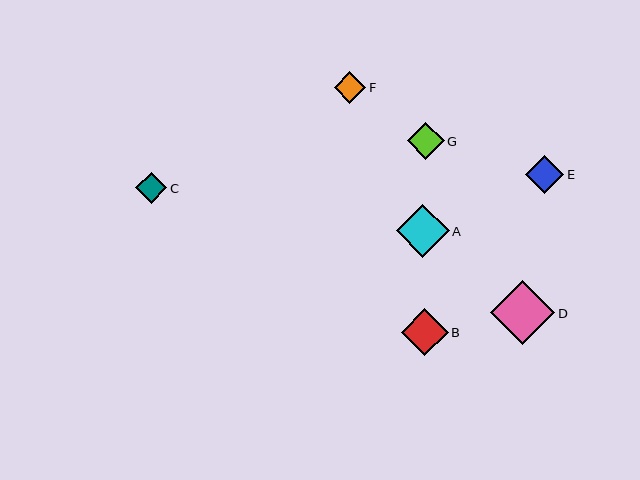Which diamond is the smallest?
Diamond C is the smallest with a size of approximately 31 pixels.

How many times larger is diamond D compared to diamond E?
Diamond D is approximately 1.7 times the size of diamond E.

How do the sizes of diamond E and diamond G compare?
Diamond E and diamond G are approximately the same size.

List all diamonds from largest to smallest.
From largest to smallest: D, A, B, E, G, F, C.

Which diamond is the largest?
Diamond D is the largest with a size of approximately 64 pixels.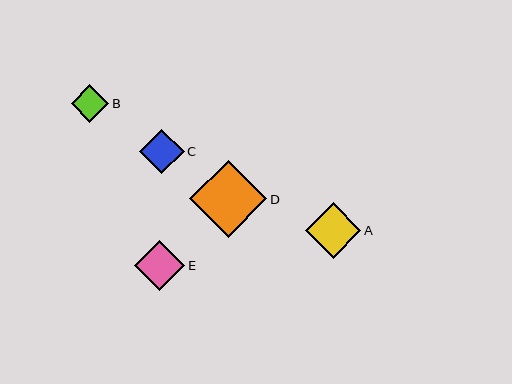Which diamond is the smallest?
Diamond B is the smallest with a size of approximately 38 pixels.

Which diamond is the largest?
Diamond D is the largest with a size of approximately 77 pixels.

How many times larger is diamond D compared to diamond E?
Diamond D is approximately 1.5 times the size of diamond E.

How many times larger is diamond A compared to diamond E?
Diamond A is approximately 1.1 times the size of diamond E.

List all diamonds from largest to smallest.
From largest to smallest: D, A, E, C, B.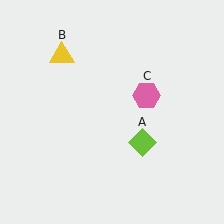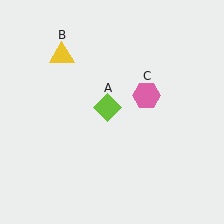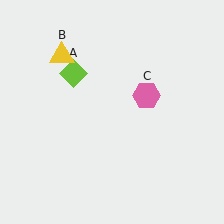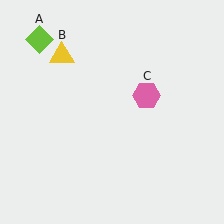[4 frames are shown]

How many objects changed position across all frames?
1 object changed position: lime diamond (object A).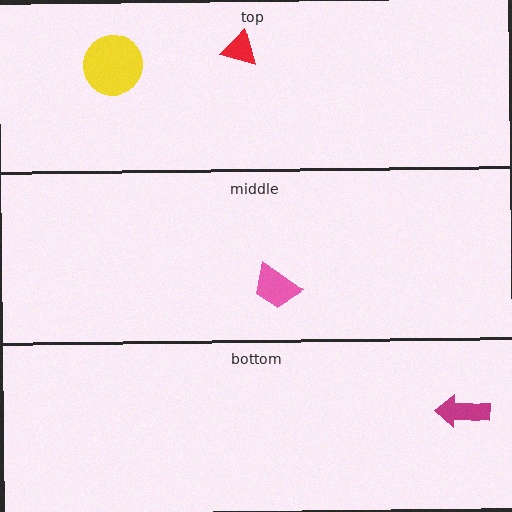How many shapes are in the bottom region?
1.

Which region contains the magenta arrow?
The bottom region.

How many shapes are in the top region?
2.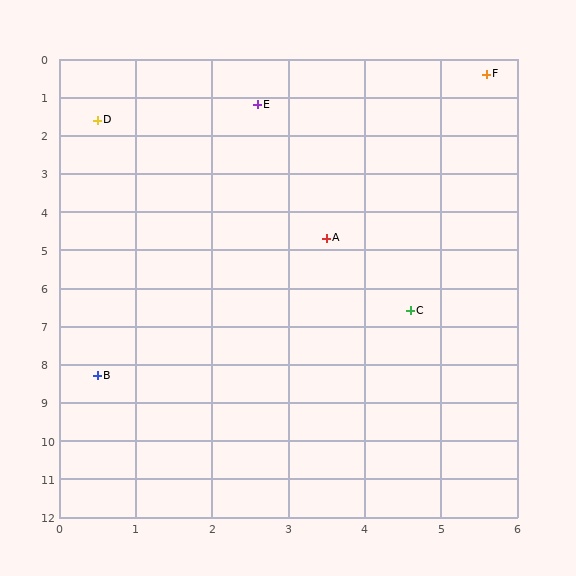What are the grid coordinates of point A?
Point A is at approximately (3.5, 4.7).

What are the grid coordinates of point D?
Point D is at approximately (0.5, 1.6).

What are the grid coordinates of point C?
Point C is at approximately (4.6, 6.6).